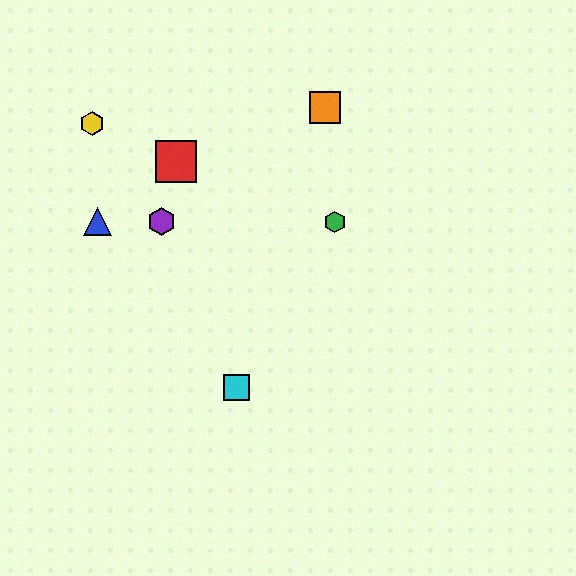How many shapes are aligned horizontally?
3 shapes (the blue triangle, the green hexagon, the purple hexagon) are aligned horizontally.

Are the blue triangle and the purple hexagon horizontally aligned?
Yes, both are at y≈222.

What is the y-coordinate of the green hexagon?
The green hexagon is at y≈222.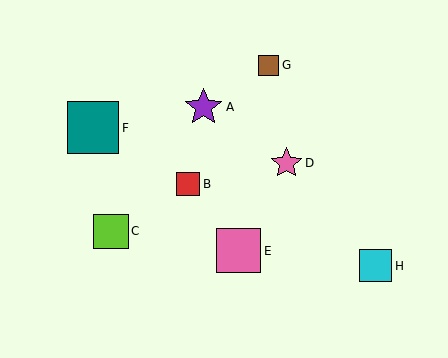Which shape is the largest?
The teal square (labeled F) is the largest.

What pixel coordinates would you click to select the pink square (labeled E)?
Click at (239, 251) to select the pink square E.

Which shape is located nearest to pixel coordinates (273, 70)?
The brown square (labeled G) at (269, 65) is nearest to that location.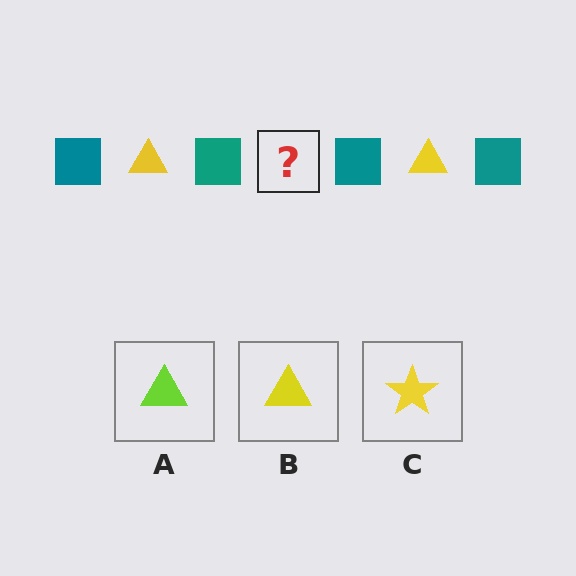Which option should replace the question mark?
Option B.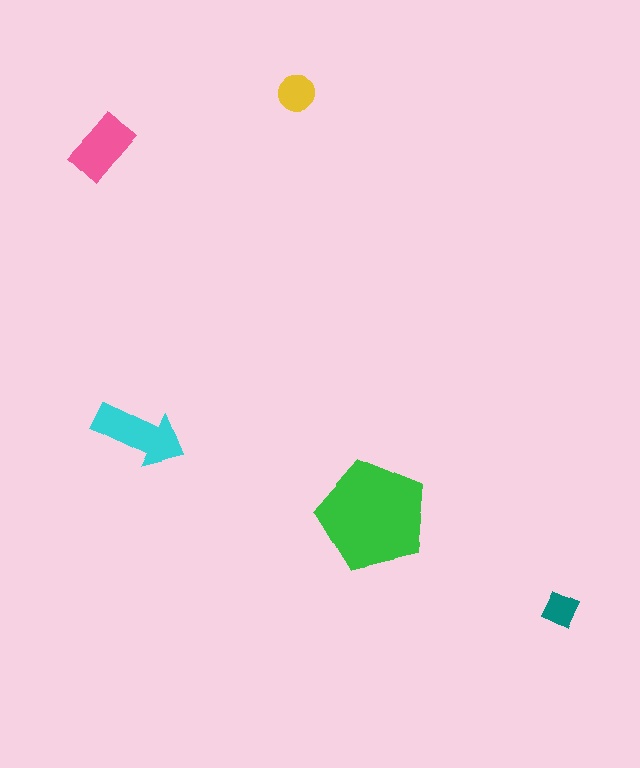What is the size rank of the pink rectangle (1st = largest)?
3rd.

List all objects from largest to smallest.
The green pentagon, the cyan arrow, the pink rectangle, the yellow circle, the teal diamond.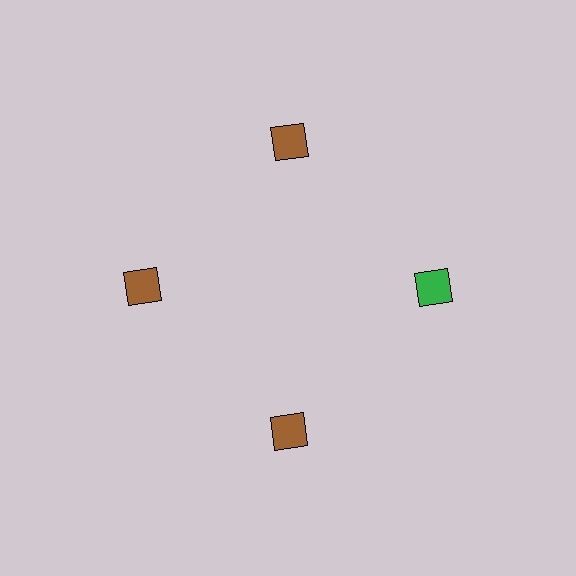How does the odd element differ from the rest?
It has a different color: green instead of brown.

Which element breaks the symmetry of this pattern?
The green diamond at roughly the 3 o'clock position breaks the symmetry. All other shapes are brown diamonds.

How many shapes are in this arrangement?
There are 4 shapes arranged in a ring pattern.